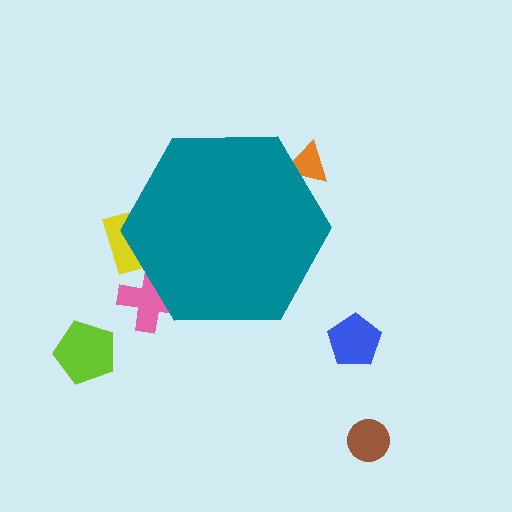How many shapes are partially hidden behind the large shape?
3 shapes are partially hidden.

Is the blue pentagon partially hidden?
No, the blue pentagon is fully visible.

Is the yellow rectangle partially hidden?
Yes, the yellow rectangle is partially hidden behind the teal hexagon.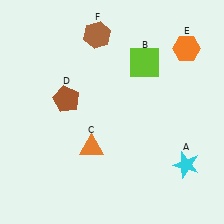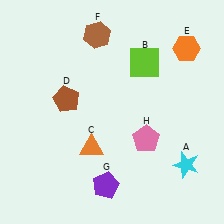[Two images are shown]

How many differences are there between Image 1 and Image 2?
There are 2 differences between the two images.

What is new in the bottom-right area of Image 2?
A pink pentagon (H) was added in the bottom-right area of Image 2.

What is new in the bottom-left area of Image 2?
A purple pentagon (G) was added in the bottom-left area of Image 2.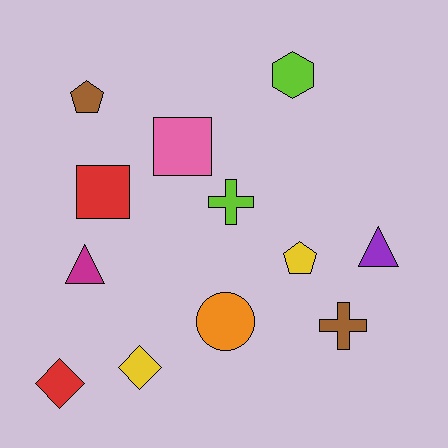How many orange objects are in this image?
There is 1 orange object.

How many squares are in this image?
There are 2 squares.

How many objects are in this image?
There are 12 objects.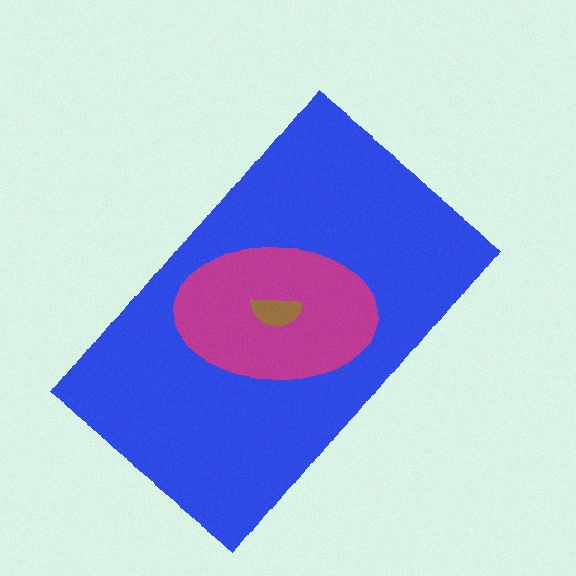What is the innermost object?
The brown semicircle.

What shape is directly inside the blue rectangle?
The magenta ellipse.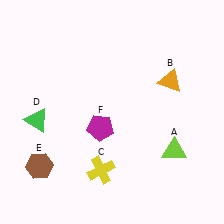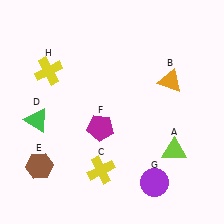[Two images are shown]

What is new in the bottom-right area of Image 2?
A purple circle (G) was added in the bottom-right area of Image 2.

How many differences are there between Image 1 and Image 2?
There are 2 differences between the two images.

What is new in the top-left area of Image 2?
A yellow cross (H) was added in the top-left area of Image 2.